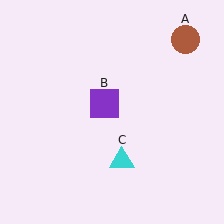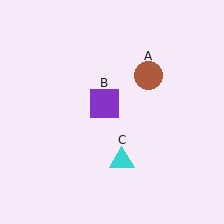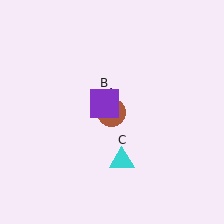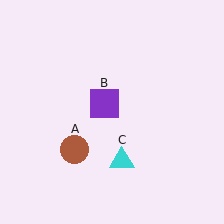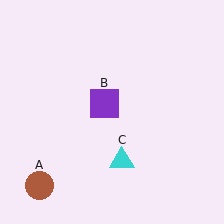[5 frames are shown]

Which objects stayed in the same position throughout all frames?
Purple square (object B) and cyan triangle (object C) remained stationary.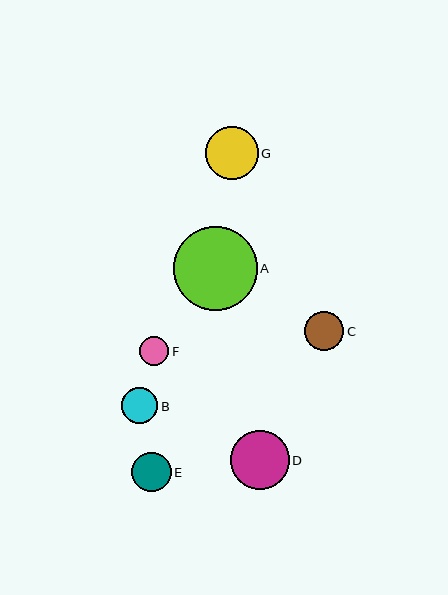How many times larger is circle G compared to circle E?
Circle G is approximately 1.3 times the size of circle E.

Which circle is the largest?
Circle A is the largest with a size of approximately 83 pixels.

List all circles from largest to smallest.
From largest to smallest: A, D, G, C, E, B, F.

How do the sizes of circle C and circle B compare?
Circle C and circle B are approximately the same size.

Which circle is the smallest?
Circle F is the smallest with a size of approximately 29 pixels.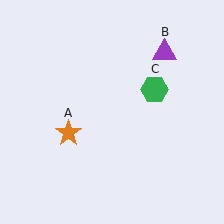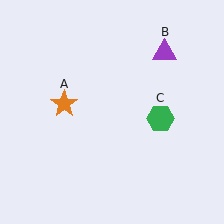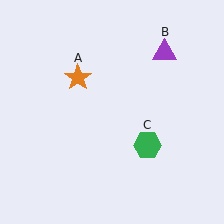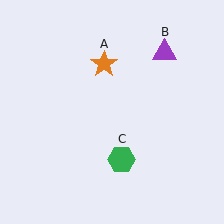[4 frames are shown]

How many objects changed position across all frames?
2 objects changed position: orange star (object A), green hexagon (object C).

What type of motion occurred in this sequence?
The orange star (object A), green hexagon (object C) rotated clockwise around the center of the scene.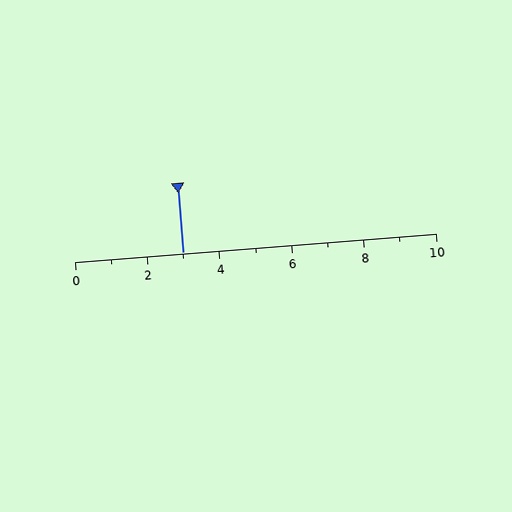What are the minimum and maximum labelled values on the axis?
The axis runs from 0 to 10.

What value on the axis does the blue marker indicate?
The marker indicates approximately 3.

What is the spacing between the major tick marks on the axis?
The major ticks are spaced 2 apart.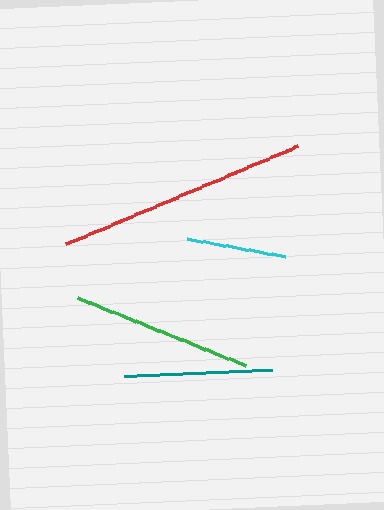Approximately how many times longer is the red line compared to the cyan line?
The red line is approximately 2.5 times the length of the cyan line.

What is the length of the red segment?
The red segment is approximately 253 pixels long.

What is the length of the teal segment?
The teal segment is approximately 148 pixels long.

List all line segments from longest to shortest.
From longest to shortest: red, green, teal, cyan.